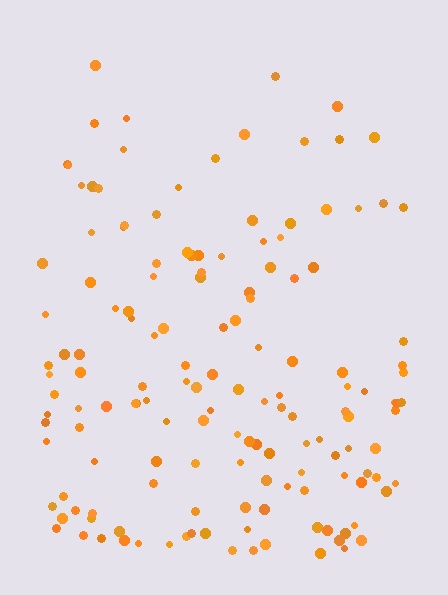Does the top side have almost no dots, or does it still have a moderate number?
Still a moderate number, just noticeably fewer than the bottom.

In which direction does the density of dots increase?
From top to bottom, with the bottom side densest.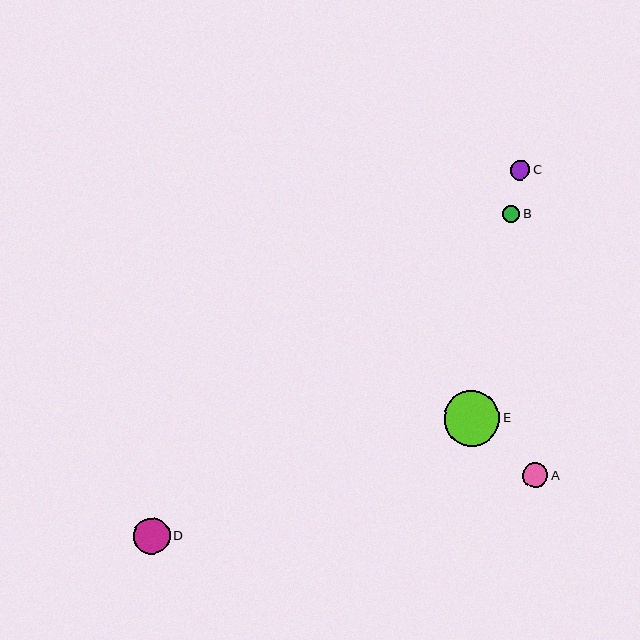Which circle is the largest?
Circle E is the largest with a size of approximately 56 pixels.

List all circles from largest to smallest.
From largest to smallest: E, D, A, C, B.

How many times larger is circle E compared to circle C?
Circle E is approximately 2.9 times the size of circle C.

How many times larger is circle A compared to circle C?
Circle A is approximately 1.3 times the size of circle C.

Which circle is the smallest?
Circle B is the smallest with a size of approximately 17 pixels.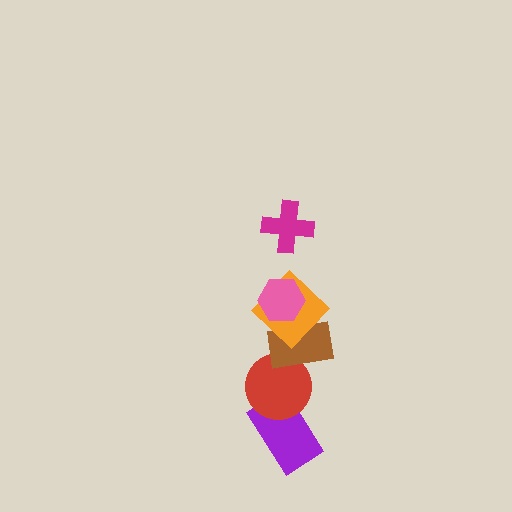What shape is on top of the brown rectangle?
The orange diamond is on top of the brown rectangle.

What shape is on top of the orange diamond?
The pink hexagon is on top of the orange diamond.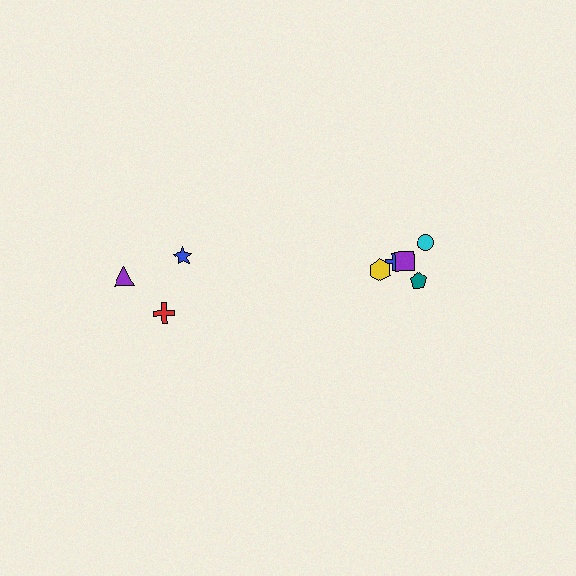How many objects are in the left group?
There are 3 objects.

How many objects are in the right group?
There are 5 objects.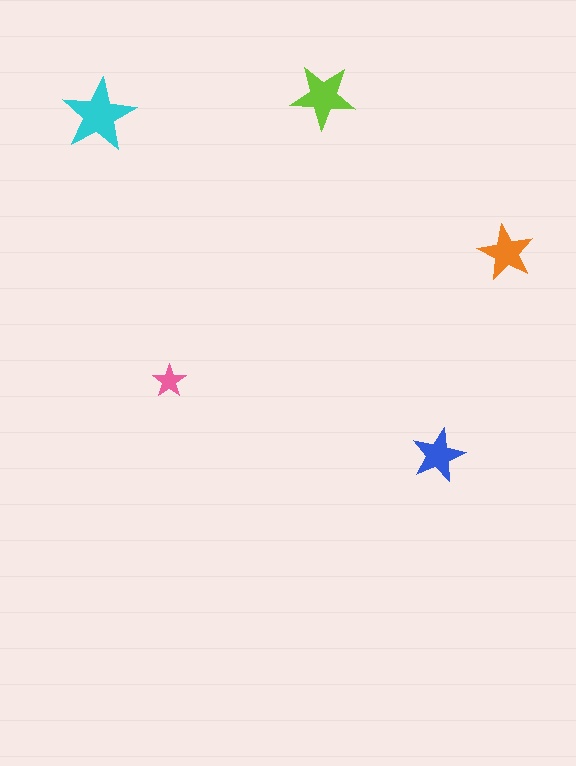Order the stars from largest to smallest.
the cyan one, the lime one, the orange one, the blue one, the pink one.